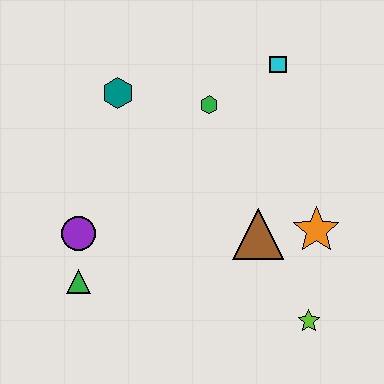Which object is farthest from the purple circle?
The cyan square is farthest from the purple circle.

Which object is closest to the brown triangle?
The orange star is closest to the brown triangle.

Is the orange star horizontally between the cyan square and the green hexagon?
No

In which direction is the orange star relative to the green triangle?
The orange star is to the right of the green triangle.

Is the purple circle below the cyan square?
Yes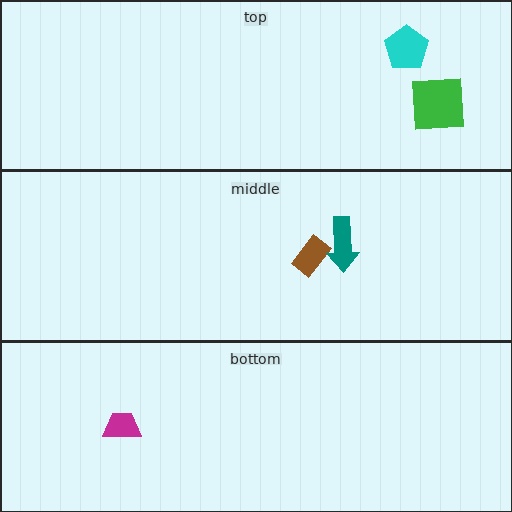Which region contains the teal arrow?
The middle region.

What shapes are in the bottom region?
The magenta trapezoid.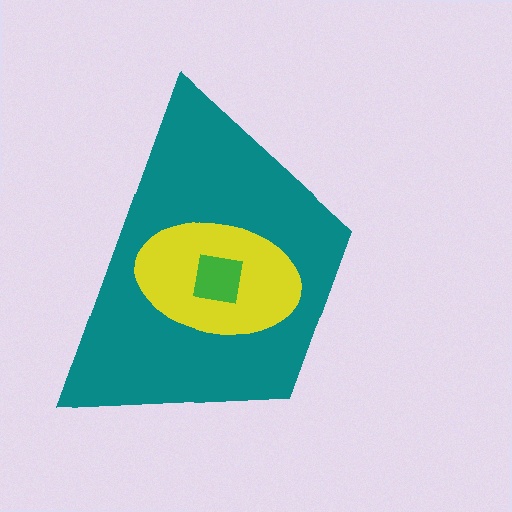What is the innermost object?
The green square.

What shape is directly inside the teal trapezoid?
The yellow ellipse.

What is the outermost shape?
The teal trapezoid.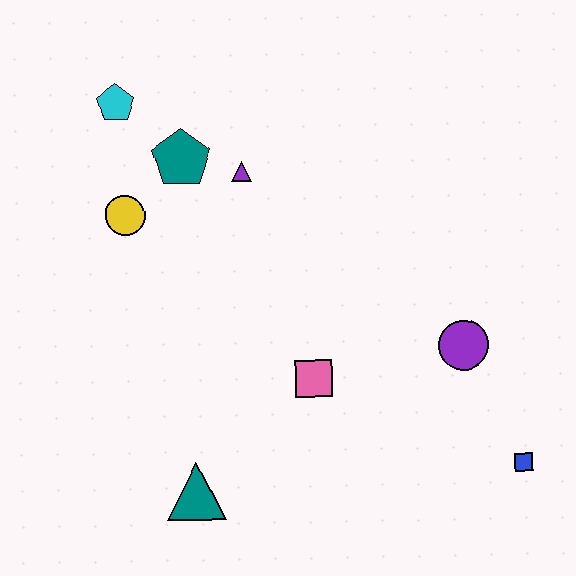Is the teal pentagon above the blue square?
Yes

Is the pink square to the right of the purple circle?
No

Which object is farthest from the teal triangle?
The cyan pentagon is farthest from the teal triangle.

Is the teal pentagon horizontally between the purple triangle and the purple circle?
No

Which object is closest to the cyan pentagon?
The teal pentagon is closest to the cyan pentagon.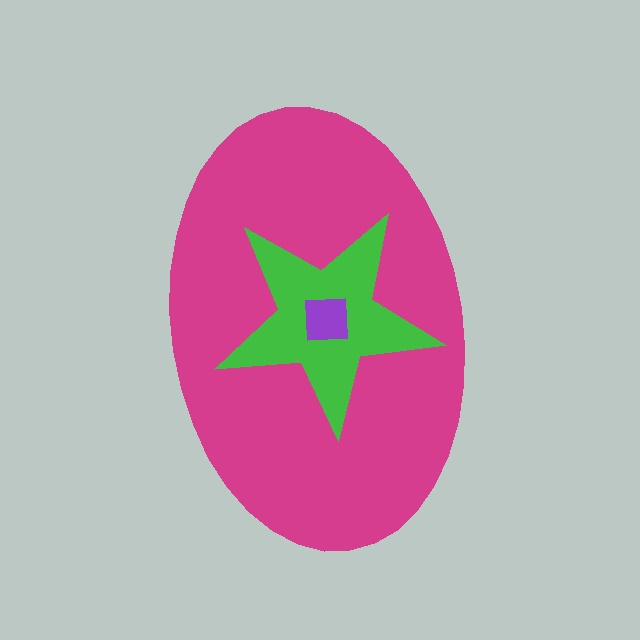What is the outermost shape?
The magenta ellipse.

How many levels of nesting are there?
3.